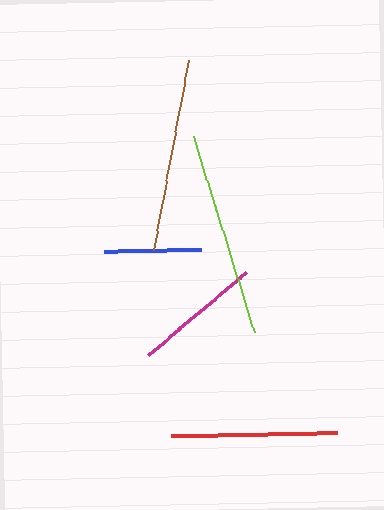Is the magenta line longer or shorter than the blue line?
The magenta line is longer than the blue line.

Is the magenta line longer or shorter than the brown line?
The brown line is longer than the magenta line.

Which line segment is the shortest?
The blue line is the shortest at approximately 98 pixels.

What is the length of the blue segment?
The blue segment is approximately 98 pixels long.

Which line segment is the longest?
The lime line is the longest at approximately 206 pixels.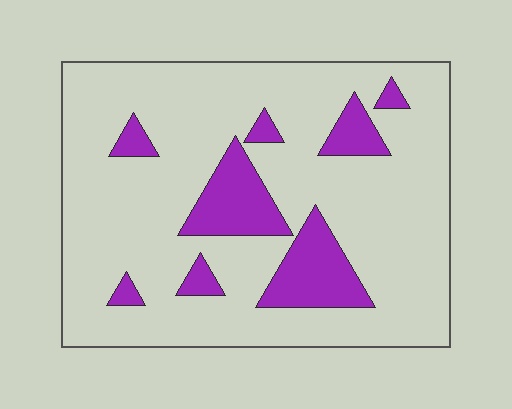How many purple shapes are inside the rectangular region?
8.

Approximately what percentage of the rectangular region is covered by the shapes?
Approximately 15%.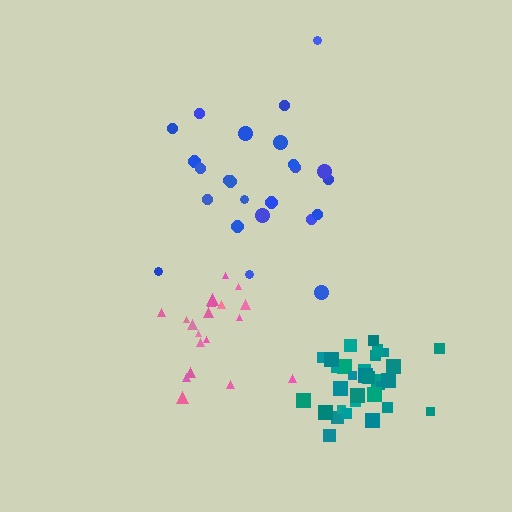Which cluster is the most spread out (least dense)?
Blue.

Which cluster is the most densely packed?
Teal.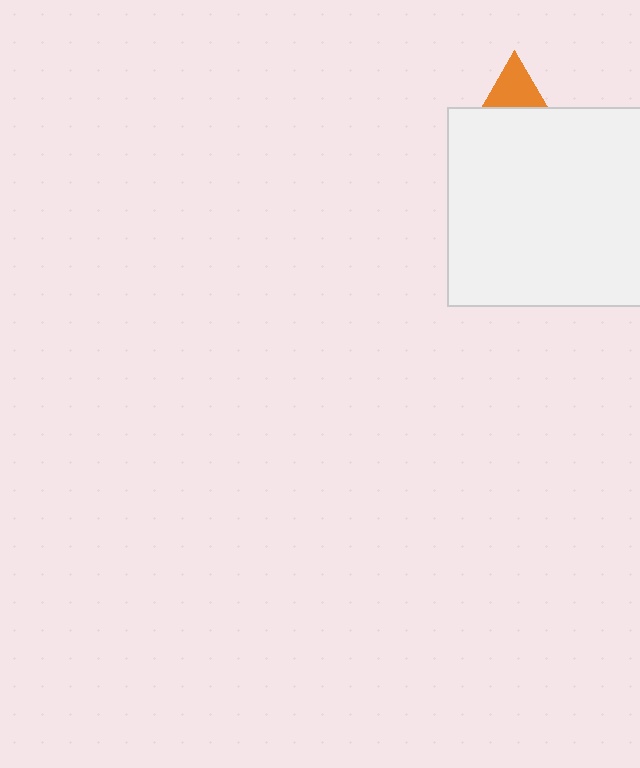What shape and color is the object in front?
The object in front is a white rectangle.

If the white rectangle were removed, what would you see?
You would see the complete orange triangle.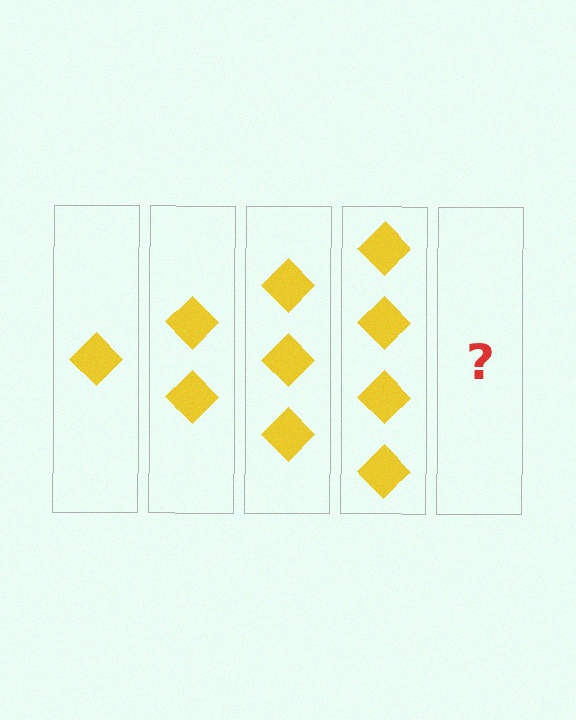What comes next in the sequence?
The next element should be 5 diamonds.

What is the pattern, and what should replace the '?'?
The pattern is that each step adds one more diamond. The '?' should be 5 diamonds.